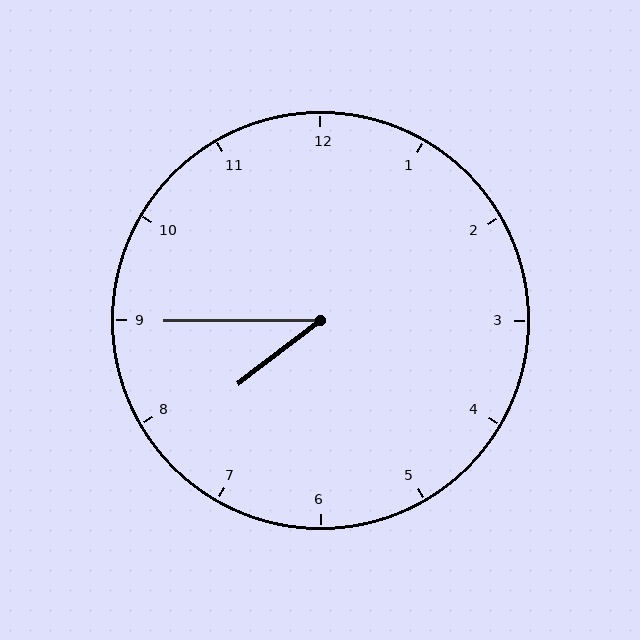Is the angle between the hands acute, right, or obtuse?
It is acute.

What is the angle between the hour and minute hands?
Approximately 38 degrees.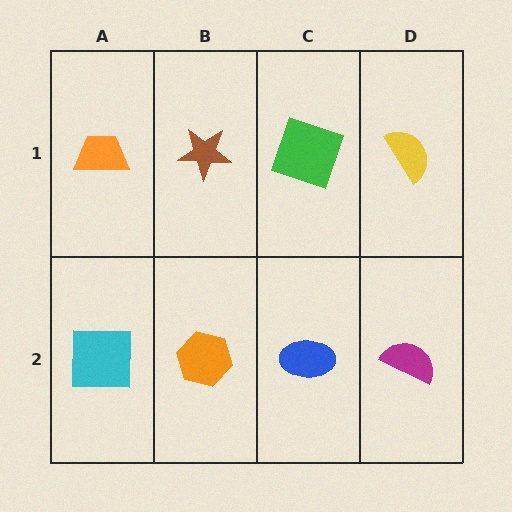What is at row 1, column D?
A yellow semicircle.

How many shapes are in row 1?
4 shapes.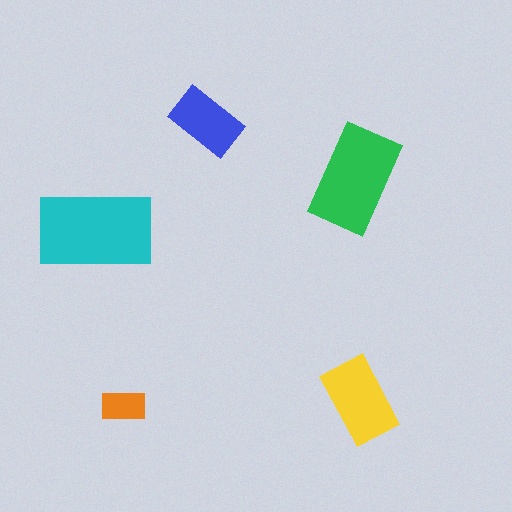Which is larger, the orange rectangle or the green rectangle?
The green one.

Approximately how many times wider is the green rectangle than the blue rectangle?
About 1.5 times wider.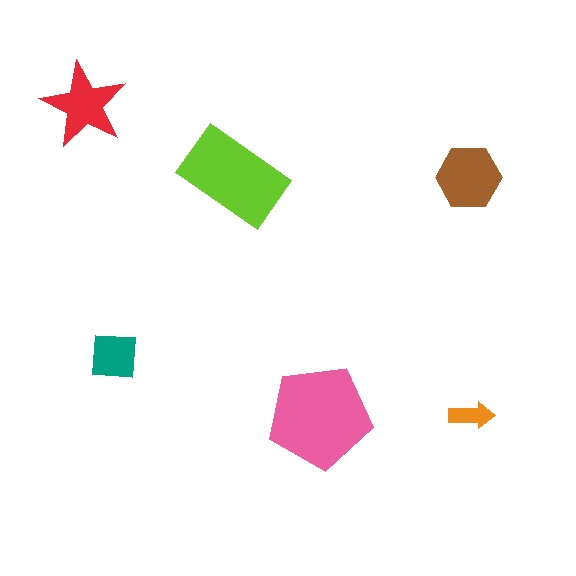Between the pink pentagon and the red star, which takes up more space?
The pink pentagon.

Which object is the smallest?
The orange arrow.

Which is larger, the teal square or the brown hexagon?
The brown hexagon.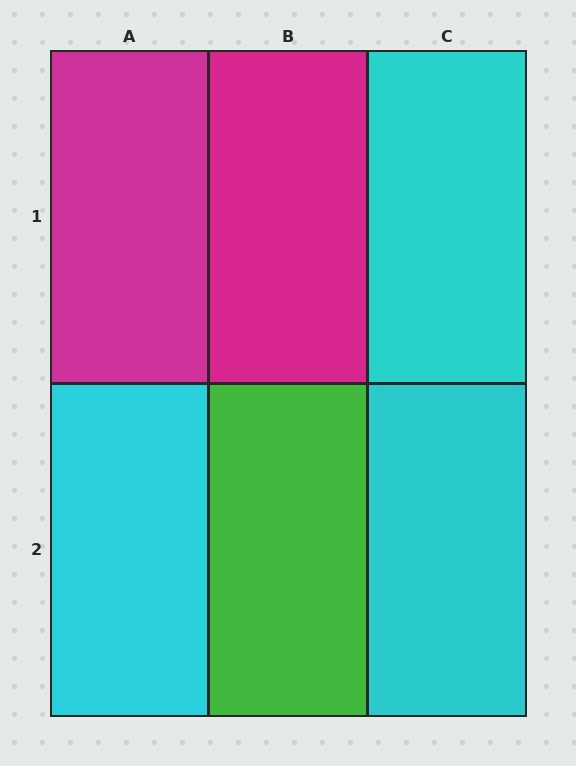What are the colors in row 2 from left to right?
Cyan, green, cyan.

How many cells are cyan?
3 cells are cyan.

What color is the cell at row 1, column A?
Magenta.